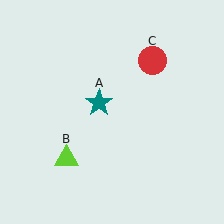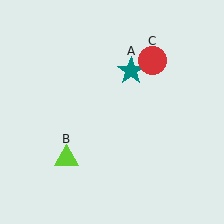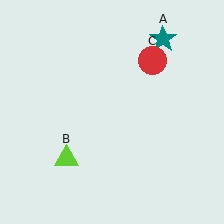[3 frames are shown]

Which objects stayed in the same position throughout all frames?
Lime triangle (object B) and red circle (object C) remained stationary.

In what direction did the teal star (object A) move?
The teal star (object A) moved up and to the right.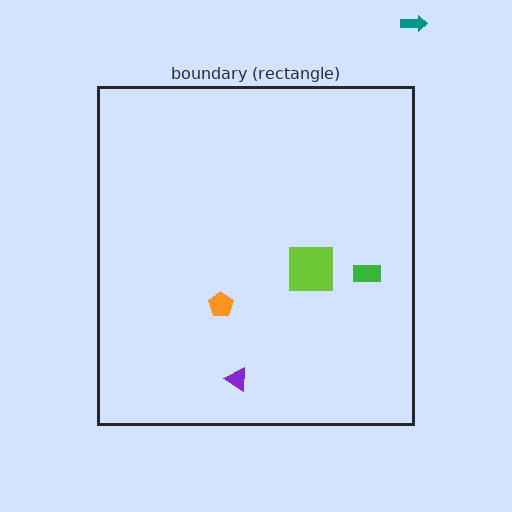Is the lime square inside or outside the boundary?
Inside.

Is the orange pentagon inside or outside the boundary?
Inside.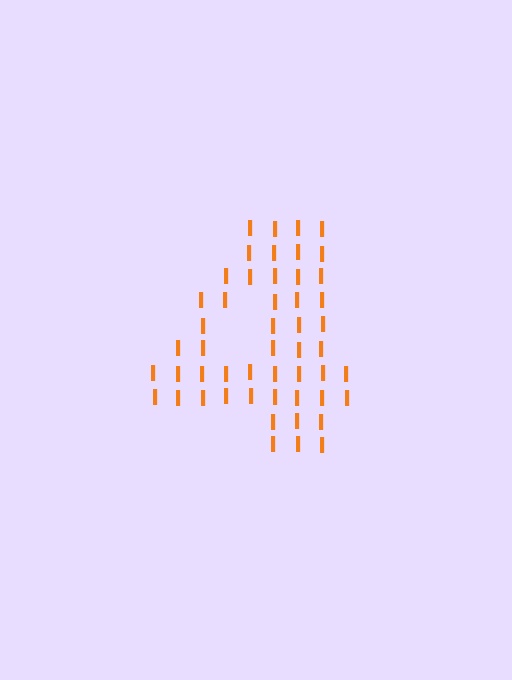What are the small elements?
The small elements are letter I's.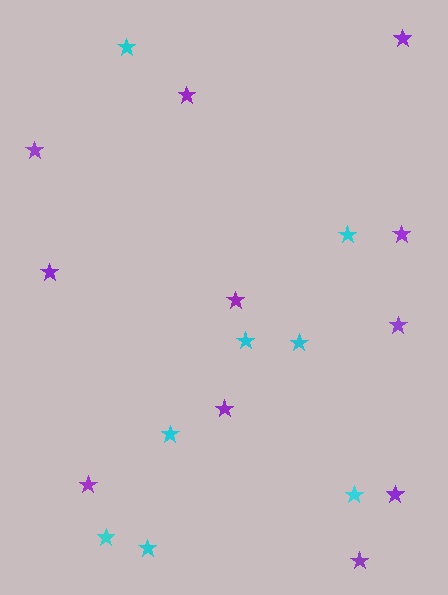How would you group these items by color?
There are 2 groups: one group of purple stars (11) and one group of cyan stars (8).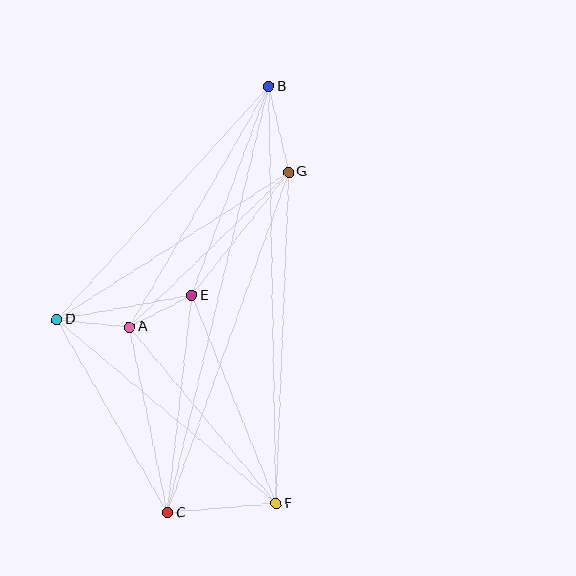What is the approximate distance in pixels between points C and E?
The distance between C and E is approximately 219 pixels.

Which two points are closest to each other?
Points A and E are closest to each other.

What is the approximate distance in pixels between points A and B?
The distance between A and B is approximately 278 pixels.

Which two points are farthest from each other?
Points B and C are farthest from each other.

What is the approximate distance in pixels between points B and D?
The distance between B and D is approximately 315 pixels.